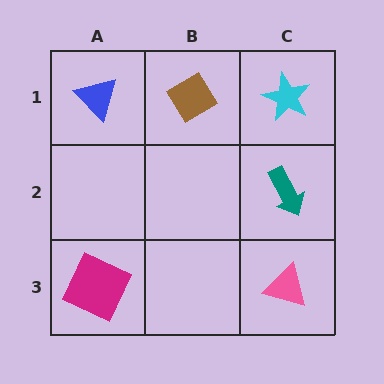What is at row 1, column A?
A blue triangle.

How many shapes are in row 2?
1 shape.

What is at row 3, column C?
A pink triangle.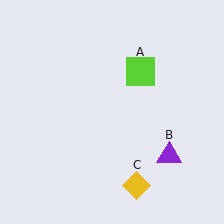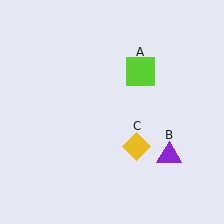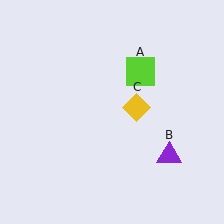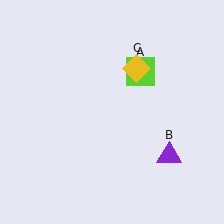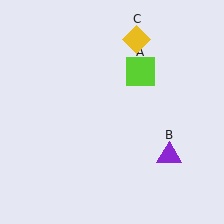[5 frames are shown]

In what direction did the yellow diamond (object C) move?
The yellow diamond (object C) moved up.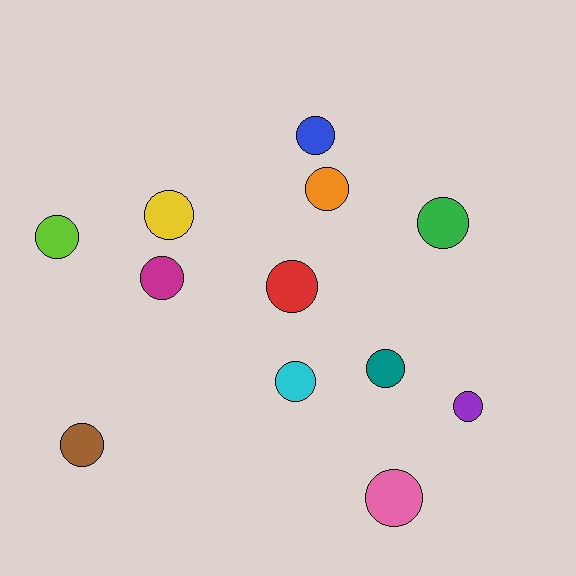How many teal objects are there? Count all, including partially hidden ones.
There is 1 teal object.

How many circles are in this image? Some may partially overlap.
There are 12 circles.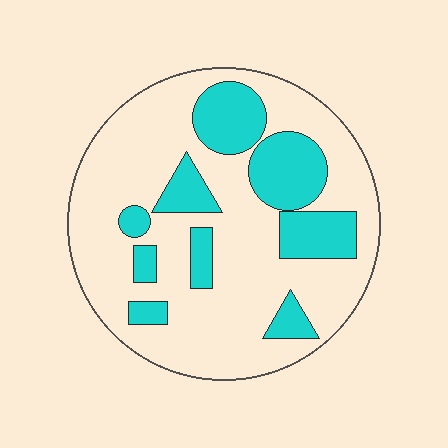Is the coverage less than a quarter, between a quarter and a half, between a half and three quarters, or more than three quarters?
Between a quarter and a half.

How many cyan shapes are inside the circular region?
9.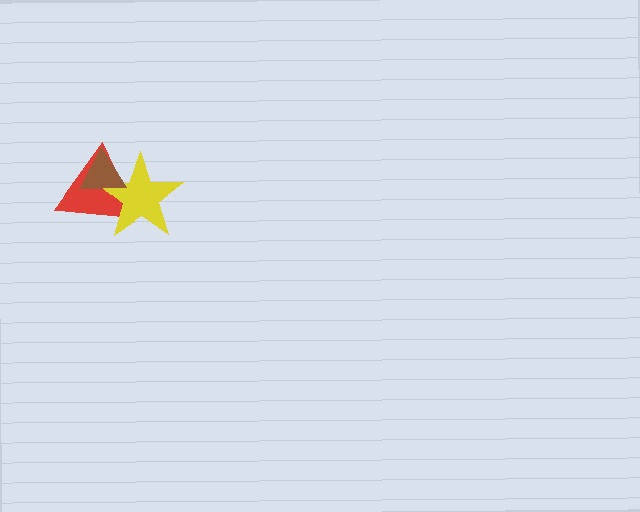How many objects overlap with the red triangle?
2 objects overlap with the red triangle.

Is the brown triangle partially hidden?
No, no other shape covers it.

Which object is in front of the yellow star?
The brown triangle is in front of the yellow star.